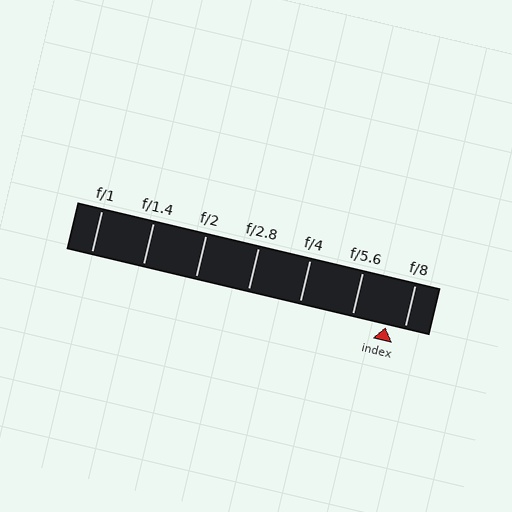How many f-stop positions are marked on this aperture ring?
There are 7 f-stop positions marked.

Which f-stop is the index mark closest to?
The index mark is closest to f/8.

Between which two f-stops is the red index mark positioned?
The index mark is between f/5.6 and f/8.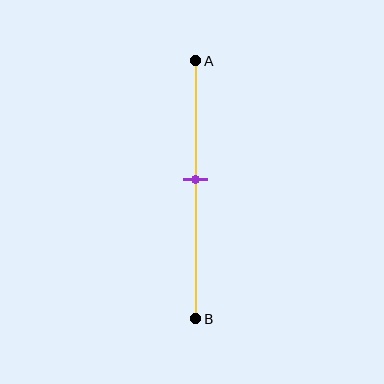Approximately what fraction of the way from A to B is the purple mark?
The purple mark is approximately 45% of the way from A to B.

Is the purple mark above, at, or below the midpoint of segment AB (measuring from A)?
The purple mark is above the midpoint of segment AB.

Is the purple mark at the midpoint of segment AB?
No, the mark is at about 45% from A, not at the 50% midpoint.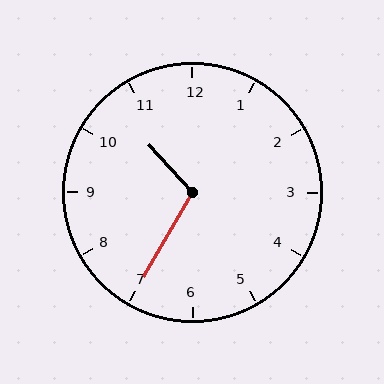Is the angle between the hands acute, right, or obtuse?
It is obtuse.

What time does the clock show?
10:35.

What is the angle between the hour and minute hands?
Approximately 108 degrees.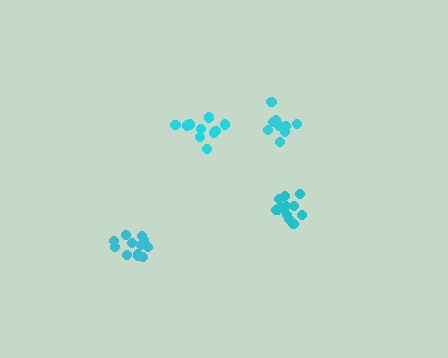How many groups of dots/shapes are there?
There are 4 groups.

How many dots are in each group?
Group 1: 10 dots, Group 2: 12 dots, Group 3: 11 dots, Group 4: 12 dots (45 total).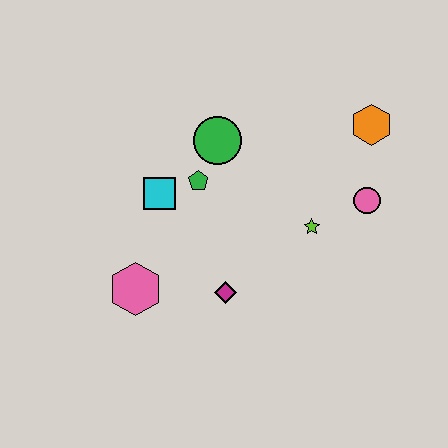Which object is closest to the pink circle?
The lime star is closest to the pink circle.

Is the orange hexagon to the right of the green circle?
Yes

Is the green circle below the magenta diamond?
No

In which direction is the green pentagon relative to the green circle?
The green pentagon is below the green circle.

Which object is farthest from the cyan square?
The orange hexagon is farthest from the cyan square.